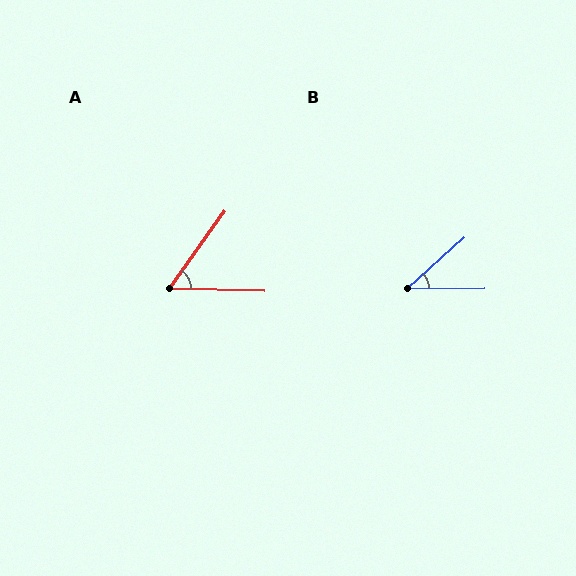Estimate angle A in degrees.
Approximately 56 degrees.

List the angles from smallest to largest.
B (41°), A (56°).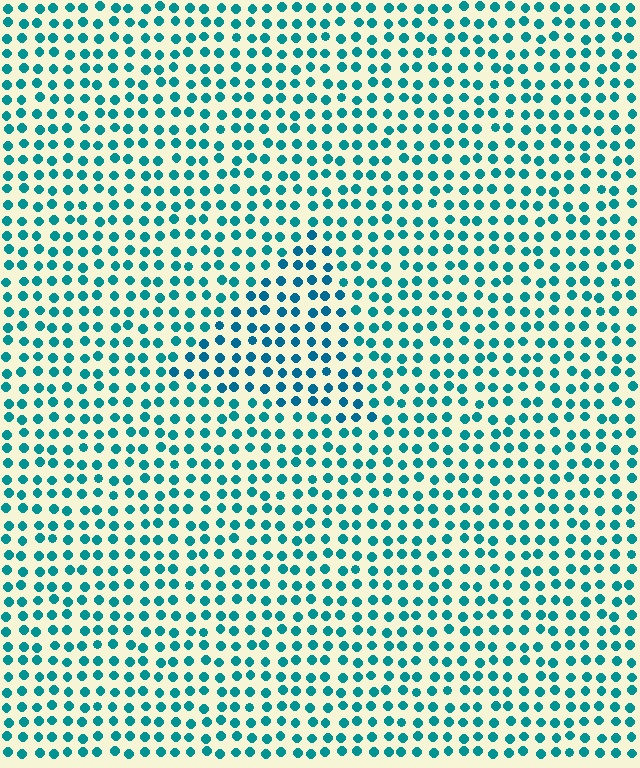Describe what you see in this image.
The image is filled with small teal elements in a uniform arrangement. A triangle-shaped region is visible where the elements are tinted to a slightly different hue, forming a subtle color boundary.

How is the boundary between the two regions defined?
The boundary is defined purely by a slight shift in hue (about 17 degrees). Spacing, size, and orientation are identical on both sides.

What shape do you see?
I see a triangle.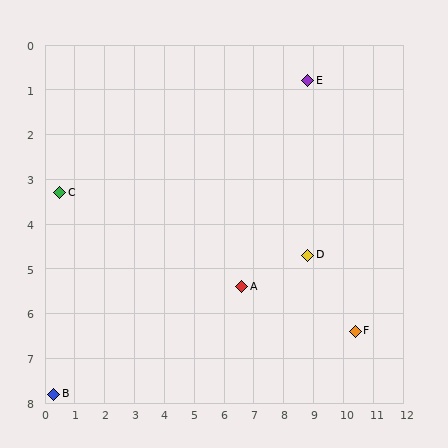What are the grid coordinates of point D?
Point D is at approximately (8.8, 4.7).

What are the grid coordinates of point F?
Point F is at approximately (10.4, 6.4).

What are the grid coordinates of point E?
Point E is at approximately (8.8, 0.8).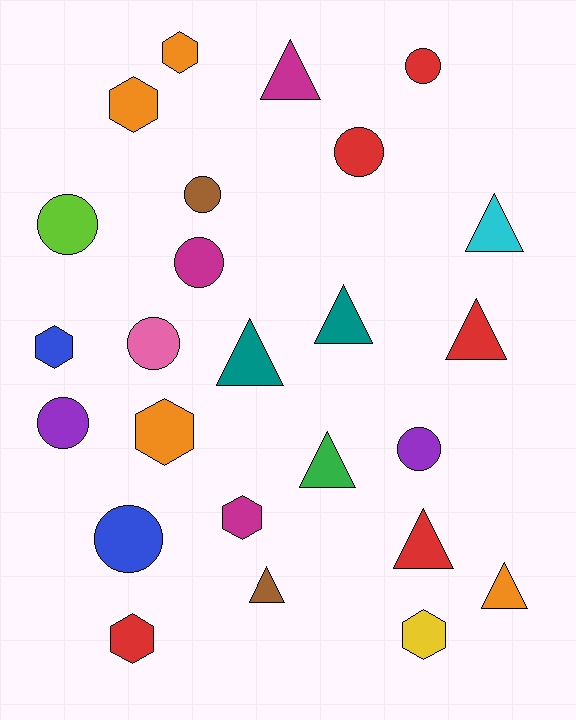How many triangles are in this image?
There are 9 triangles.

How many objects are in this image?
There are 25 objects.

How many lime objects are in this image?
There is 1 lime object.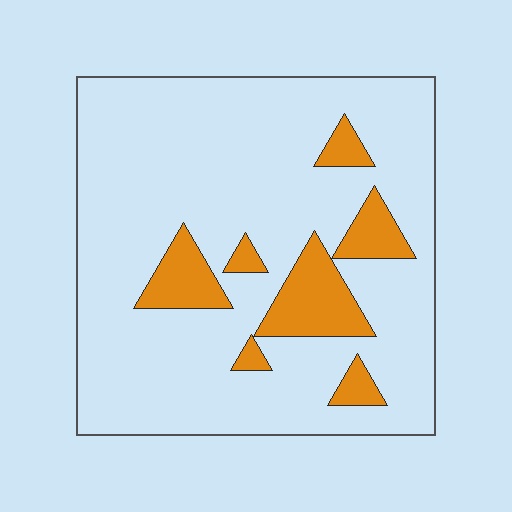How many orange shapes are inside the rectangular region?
7.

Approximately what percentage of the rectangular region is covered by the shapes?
Approximately 15%.